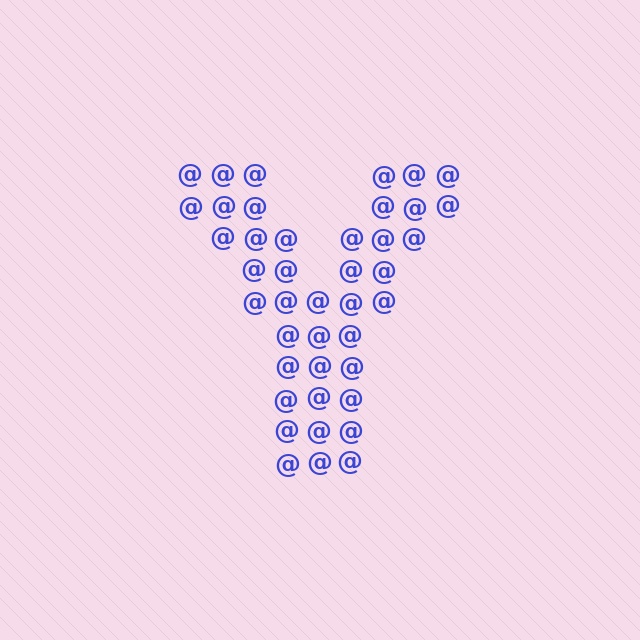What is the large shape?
The large shape is the letter Y.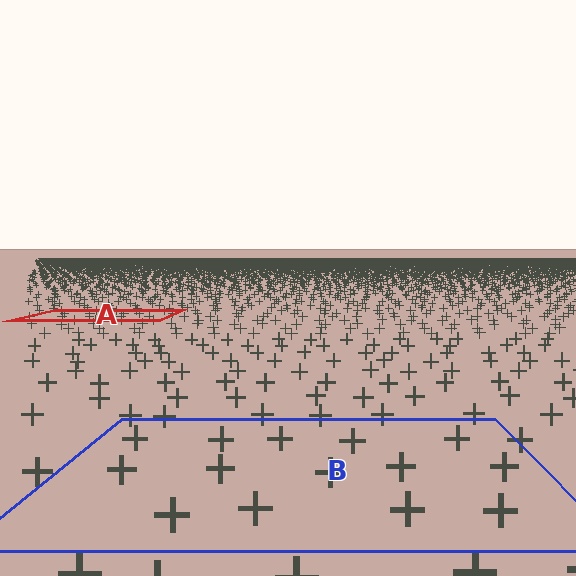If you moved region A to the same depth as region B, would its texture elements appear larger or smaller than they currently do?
They would appear larger. At a closer depth, the same texture elements are projected at a bigger on-screen size.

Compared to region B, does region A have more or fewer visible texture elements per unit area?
Region A has more texture elements per unit area — they are packed more densely because it is farther away.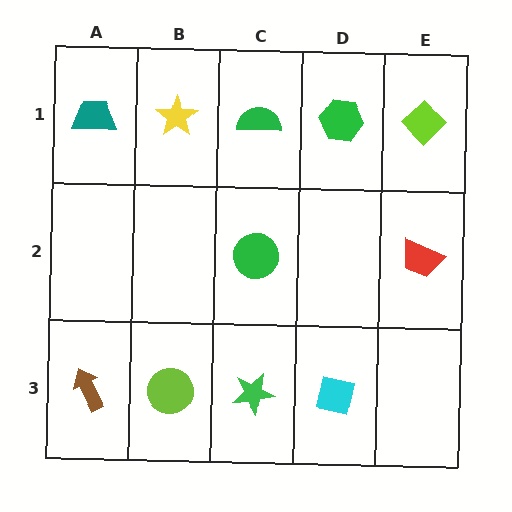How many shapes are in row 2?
2 shapes.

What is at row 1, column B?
A yellow star.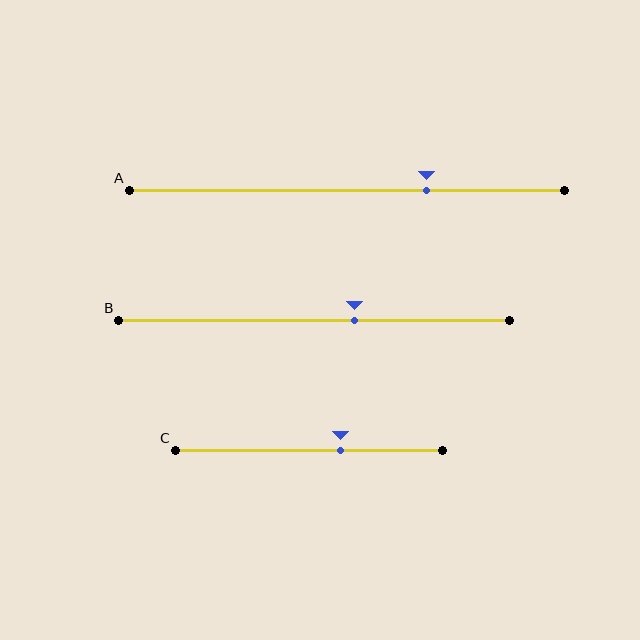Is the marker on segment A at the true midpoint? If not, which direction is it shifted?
No, the marker on segment A is shifted to the right by about 18% of the segment length.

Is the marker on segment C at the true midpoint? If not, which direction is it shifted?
No, the marker on segment C is shifted to the right by about 12% of the segment length.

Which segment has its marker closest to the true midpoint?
Segment B has its marker closest to the true midpoint.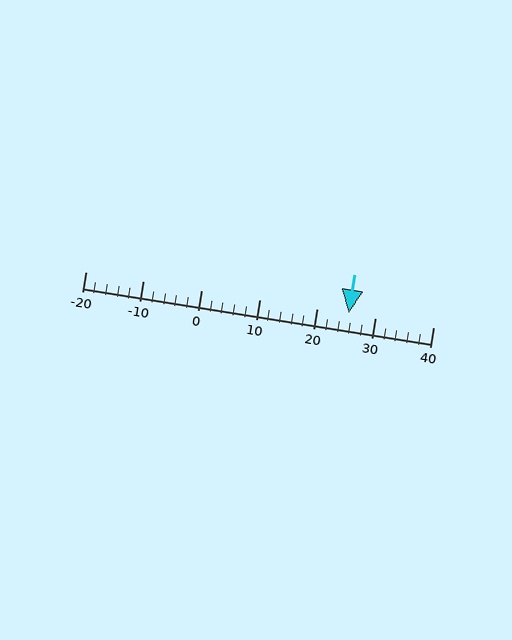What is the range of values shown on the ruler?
The ruler shows values from -20 to 40.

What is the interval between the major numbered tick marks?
The major tick marks are spaced 10 units apart.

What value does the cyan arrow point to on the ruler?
The cyan arrow points to approximately 25.